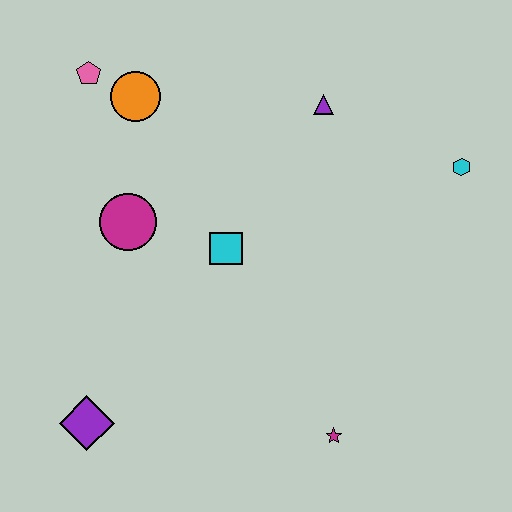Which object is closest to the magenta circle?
The cyan square is closest to the magenta circle.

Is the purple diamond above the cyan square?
No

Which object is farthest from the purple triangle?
The purple diamond is farthest from the purple triangle.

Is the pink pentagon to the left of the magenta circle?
Yes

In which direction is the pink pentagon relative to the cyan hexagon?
The pink pentagon is to the left of the cyan hexagon.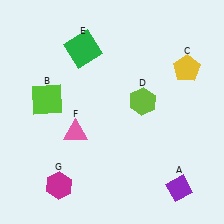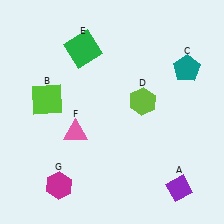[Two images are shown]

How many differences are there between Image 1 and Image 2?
There is 1 difference between the two images.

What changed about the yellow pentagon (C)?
In Image 1, C is yellow. In Image 2, it changed to teal.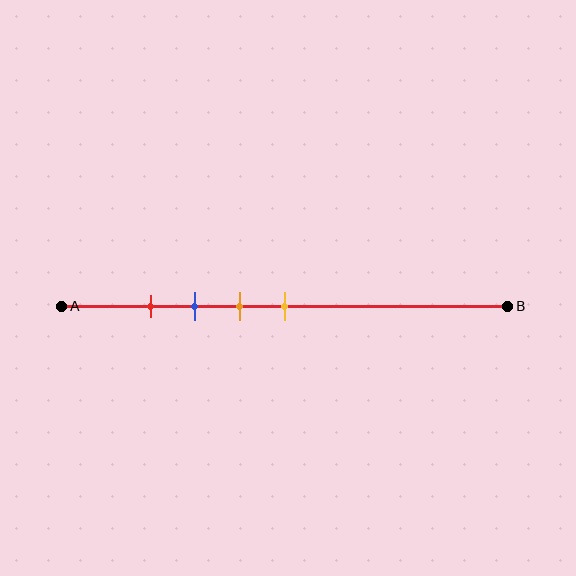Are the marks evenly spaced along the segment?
Yes, the marks are approximately evenly spaced.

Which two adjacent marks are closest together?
The red and blue marks are the closest adjacent pair.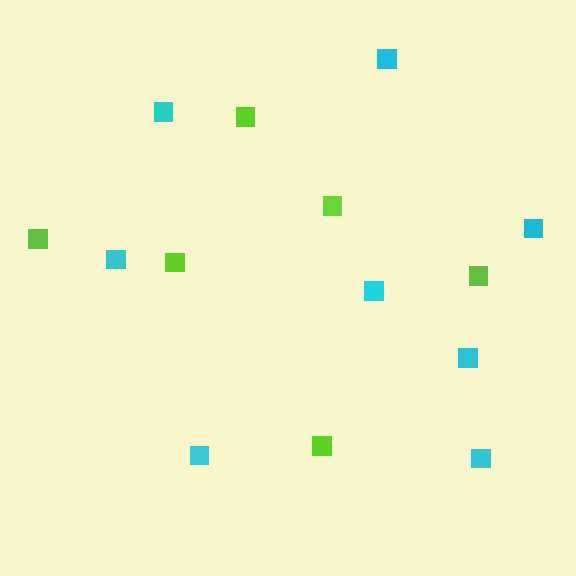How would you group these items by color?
There are 2 groups: one group of cyan squares (8) and one group of lime squares (6).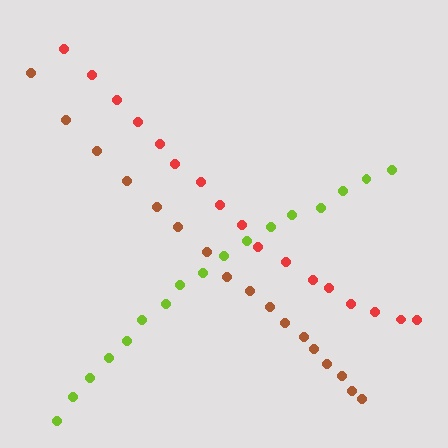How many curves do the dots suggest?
There are 3 distinct paths.